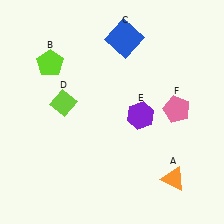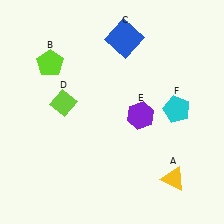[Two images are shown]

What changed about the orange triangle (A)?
In Image 1, A is orange. In Image 2, it changed to yellow.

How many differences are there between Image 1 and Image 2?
There are 2 differences between the two images.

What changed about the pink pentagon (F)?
In Image 1, F is pink. In Image 2, it changed to cyan.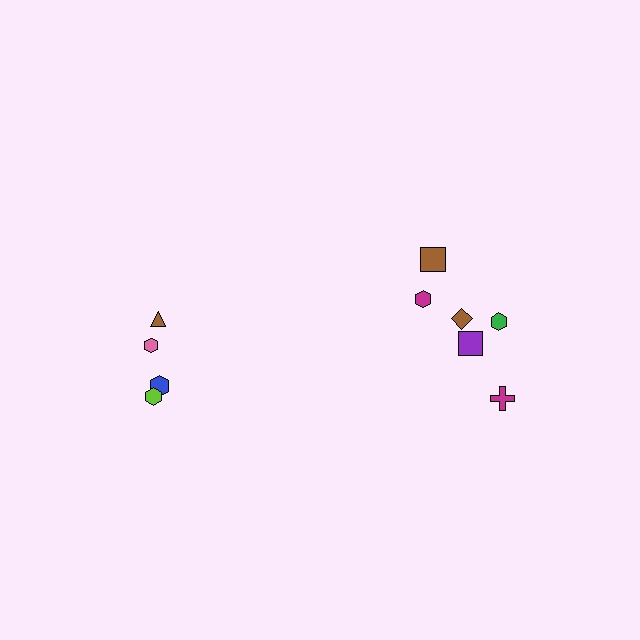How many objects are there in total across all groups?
There are 10 objects.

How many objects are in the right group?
There are 6 objects.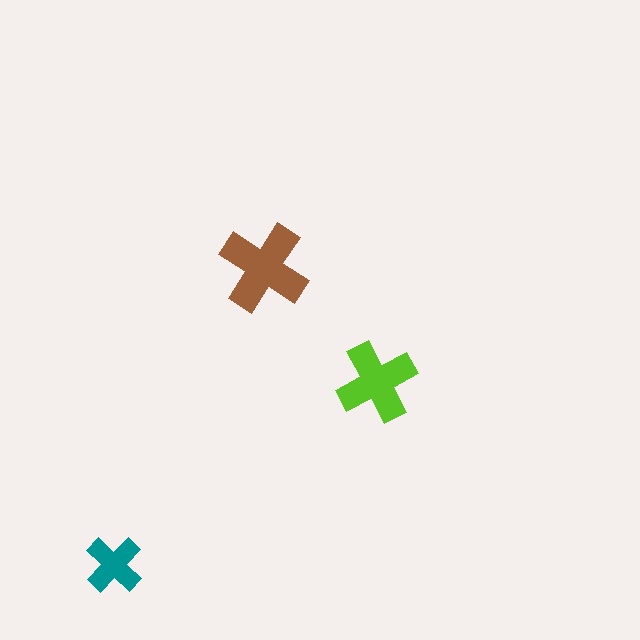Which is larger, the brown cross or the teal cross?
The brown one.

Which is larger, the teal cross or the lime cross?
The lime one.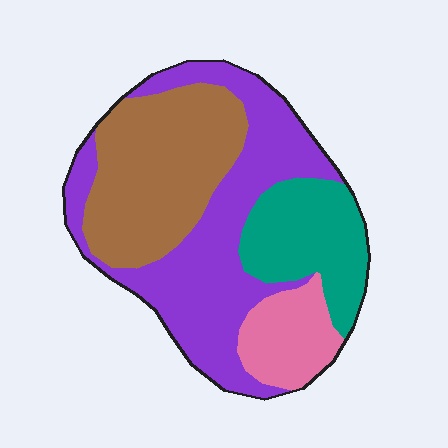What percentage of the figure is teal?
Teal takes up about one fifth (1/5) of the figure.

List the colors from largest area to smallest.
From largest to smallest: purple, brown, teal, pink.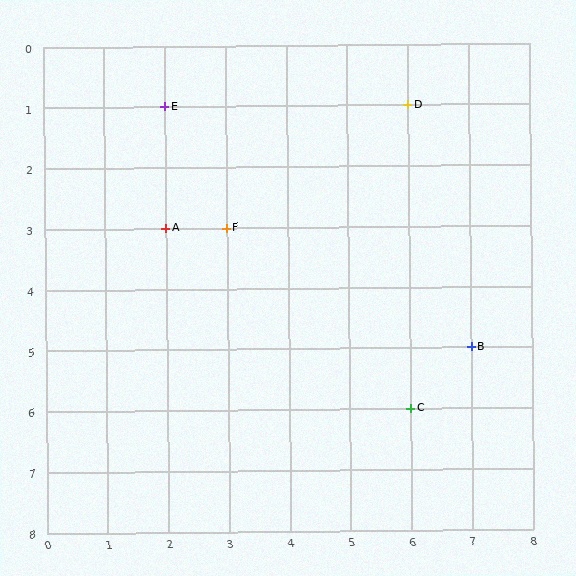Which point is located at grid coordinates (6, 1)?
Point D is at (6, 1).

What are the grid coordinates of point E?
Point E is at grid coordinates (2, 1).